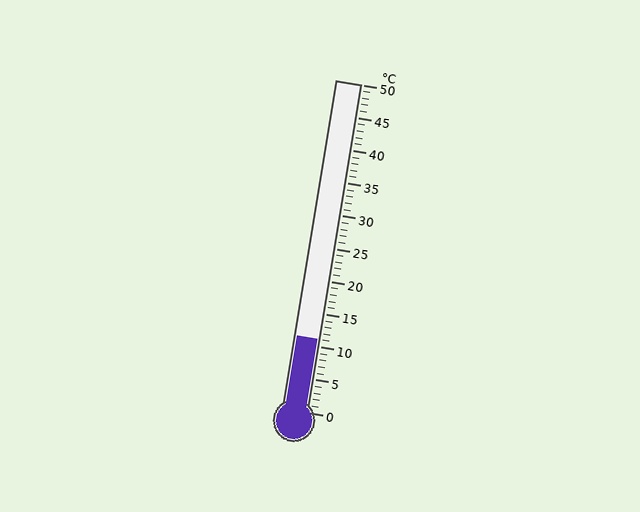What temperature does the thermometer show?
The thermometer shows approximately 11°C.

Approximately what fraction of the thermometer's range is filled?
The thermometer is filled to approximately 20% of its range.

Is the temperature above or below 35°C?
The temperature is below 35°C.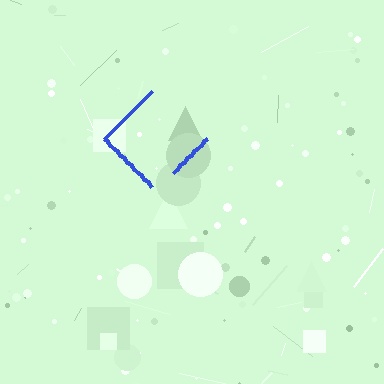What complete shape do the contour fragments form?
The contour fragments form a diamond.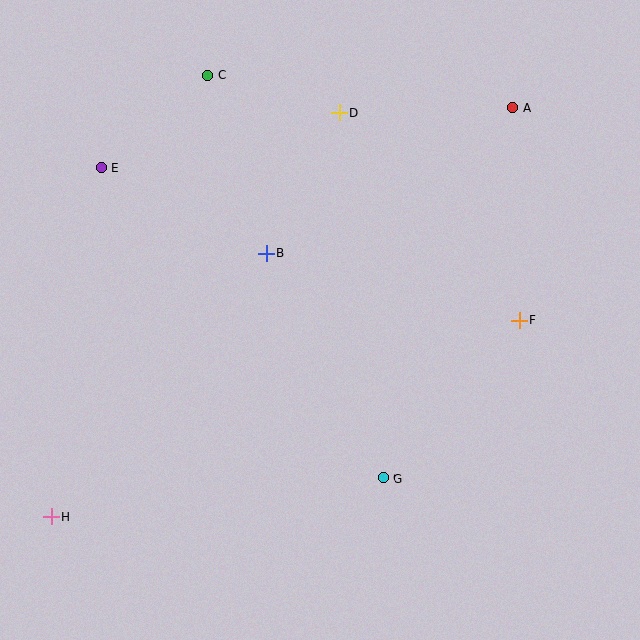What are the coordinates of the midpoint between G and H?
The midpoint between G and H is at (217, 498).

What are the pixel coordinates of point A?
Point A is at (513, 108).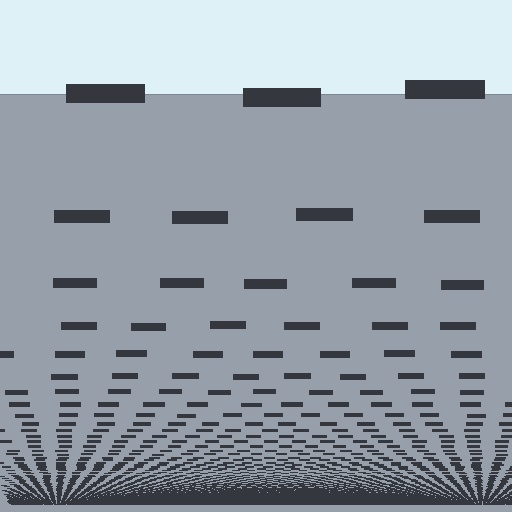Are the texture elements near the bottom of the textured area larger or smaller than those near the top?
Smaller. The gradient is inverted — elements near the bottom are smaller and denser.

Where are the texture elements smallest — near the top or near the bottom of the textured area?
Near the bottom.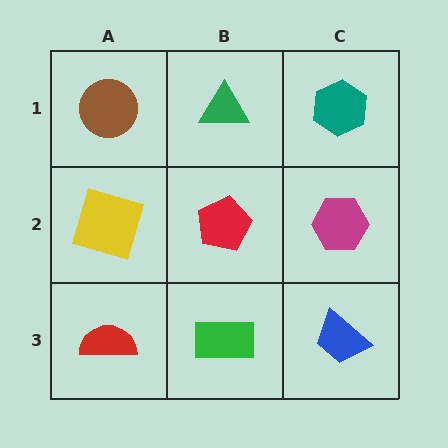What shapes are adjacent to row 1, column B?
A red pentagon (row 2, column B), a brown circle (row 1, column A), a teal hexagon (row 1, column C).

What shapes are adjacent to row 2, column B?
A green triangle (row 1, column B), a green rectangle (row 3, column B), a yellow square (row 2, column A), a magenta hexagon (row 2, column C).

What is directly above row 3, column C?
A magenta hexagon.